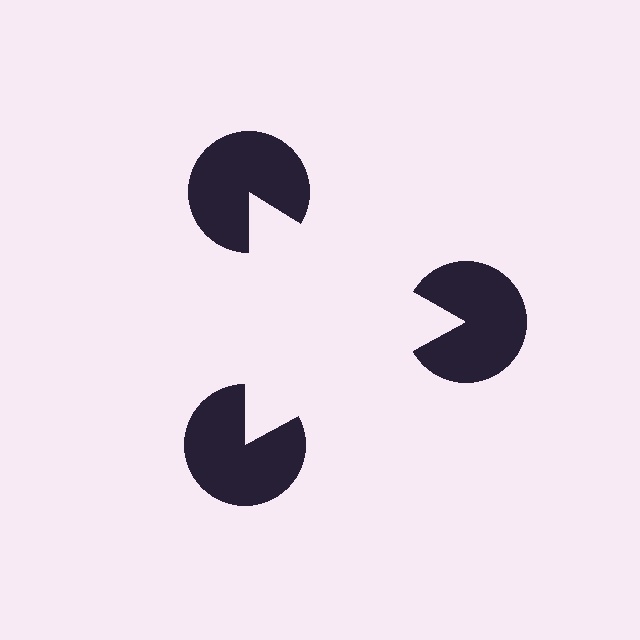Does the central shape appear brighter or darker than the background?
It typically appears slightly brighter than the background, even though no actual brightness change is drawn.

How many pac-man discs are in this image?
There are 3 — one at each vertex of the illusory triangle.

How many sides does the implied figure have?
3 sides.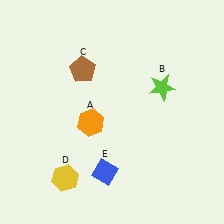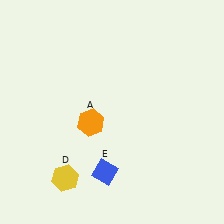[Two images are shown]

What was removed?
The brown pentagon (C), the lime star (B) were removed in Image 2.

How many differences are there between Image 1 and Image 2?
There are 2 differences between the two images.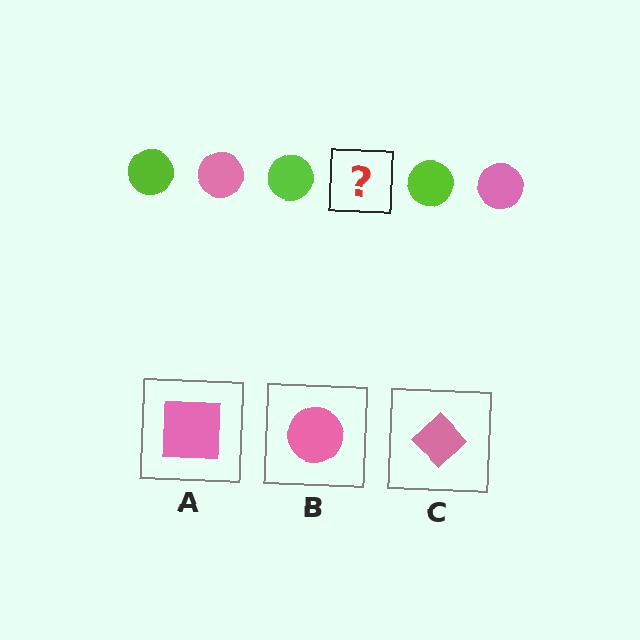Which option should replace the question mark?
Option B.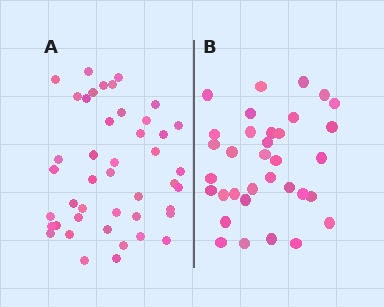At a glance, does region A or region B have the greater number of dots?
Region A (the left region) has more dots.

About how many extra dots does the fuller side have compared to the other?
Region A has roughly 10 or so more dots than region B.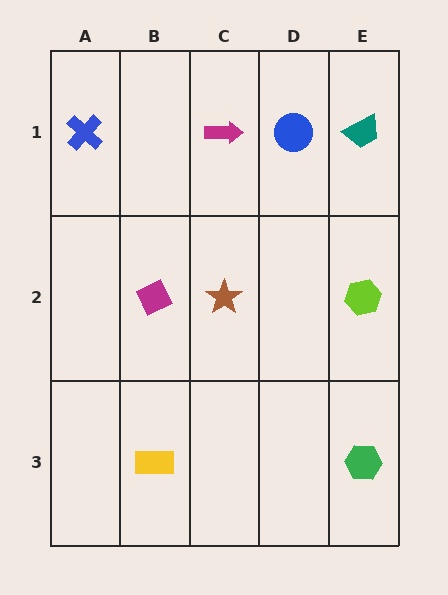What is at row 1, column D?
A blue circle.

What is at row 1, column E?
A teal trapezoid.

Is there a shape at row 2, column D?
No, that cell is empty.